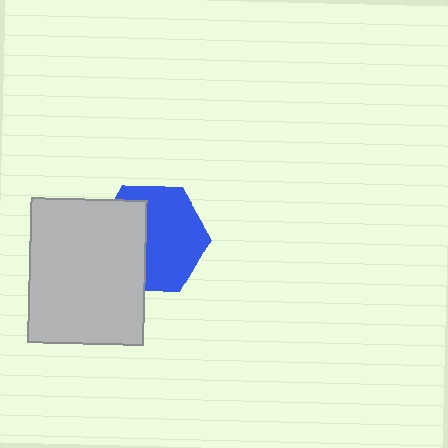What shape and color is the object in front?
The object in front is a light gray rectangle.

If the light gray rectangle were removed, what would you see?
You would see the complete blue hexagon.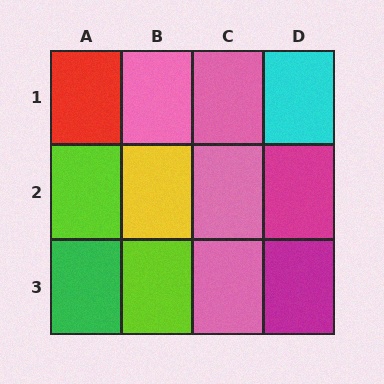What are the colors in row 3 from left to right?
Green, lime, pink, magenta.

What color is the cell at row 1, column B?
Pink.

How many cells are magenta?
2 cells are magenta.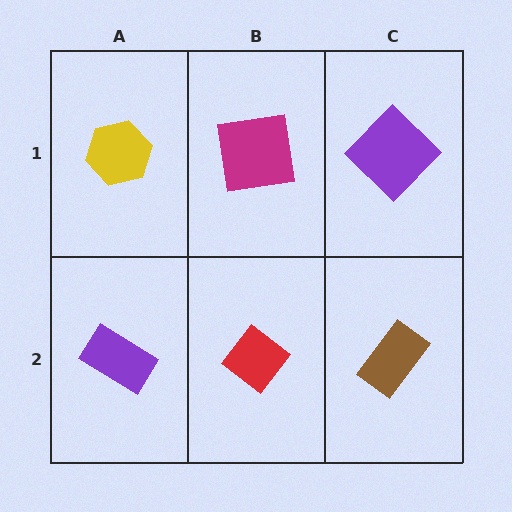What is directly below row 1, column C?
A brown rectangle.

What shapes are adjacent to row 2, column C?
A purple diamond (row 1, column C), a red diamond (row 2, column B).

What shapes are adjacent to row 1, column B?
A red diamond (row 2, column B), a yellow hexagon (row 1, column A), a purple diamond (row 1, column C).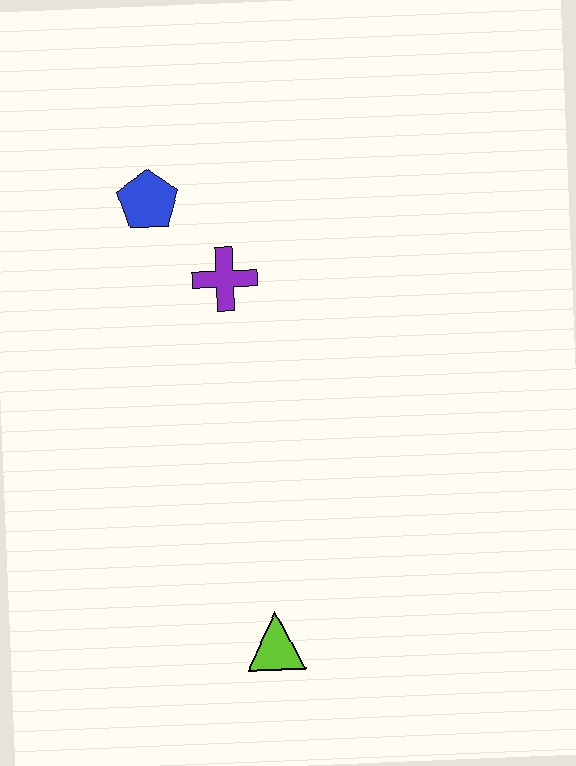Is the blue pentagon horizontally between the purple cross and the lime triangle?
No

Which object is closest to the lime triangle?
The purple cross is closest to the lime triangle.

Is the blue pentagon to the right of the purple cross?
No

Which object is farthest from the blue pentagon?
The lime triangle is farthest from the blue pentagon.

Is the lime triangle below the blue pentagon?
Yes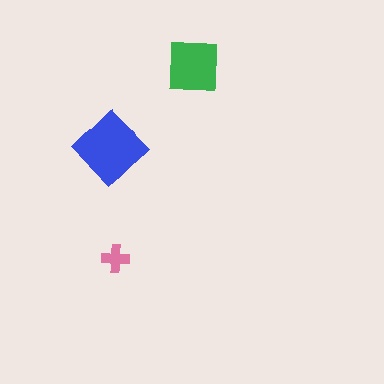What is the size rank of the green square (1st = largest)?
2nd.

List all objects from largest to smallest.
The blue diamond, the green square, the pink cross.